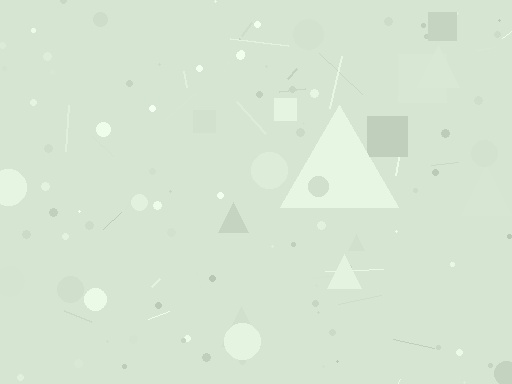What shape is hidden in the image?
A triangle is hidden in the image.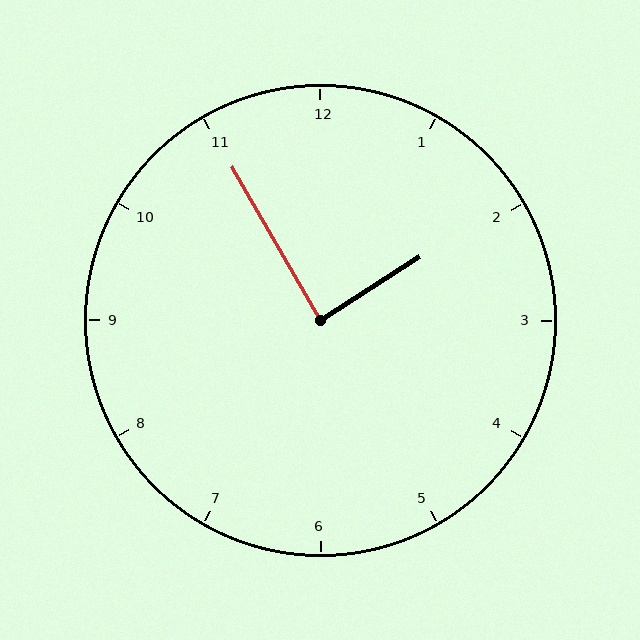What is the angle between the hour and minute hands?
Approximately 88 degrees.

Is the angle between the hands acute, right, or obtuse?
It is right.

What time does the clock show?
1:55.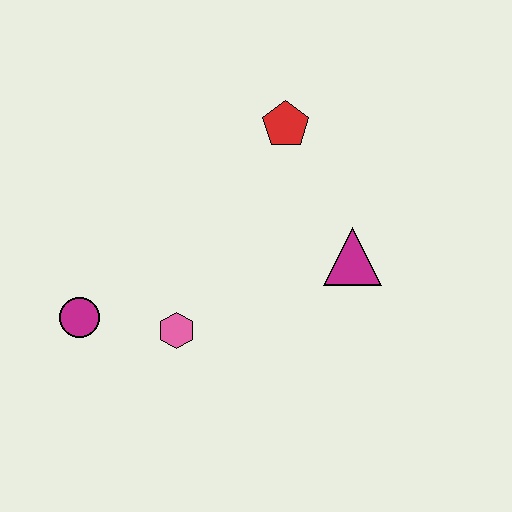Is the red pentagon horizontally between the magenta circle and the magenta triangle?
Yes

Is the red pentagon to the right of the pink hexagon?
Yes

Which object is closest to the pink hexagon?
The magenta circle is closest to the pink hexagon.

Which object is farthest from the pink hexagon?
The red pentagon is farthest from the pink hexagon.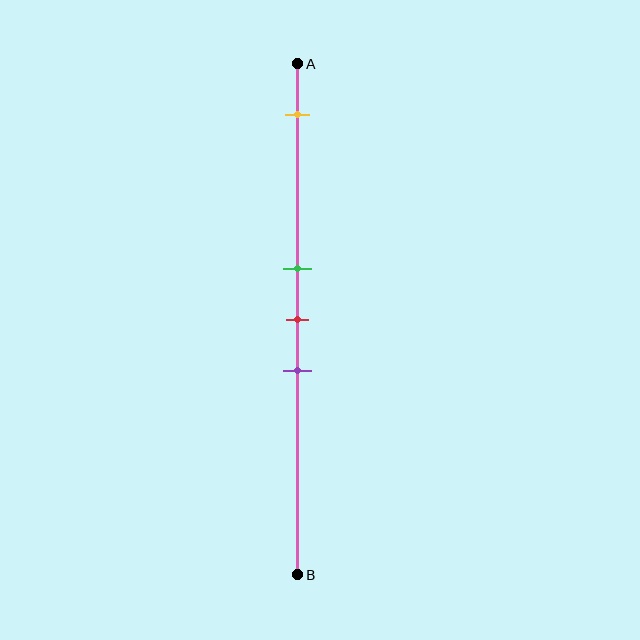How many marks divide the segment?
There are 4 marks dividing the segment.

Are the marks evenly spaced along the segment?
No, the marks are not evenly spaced.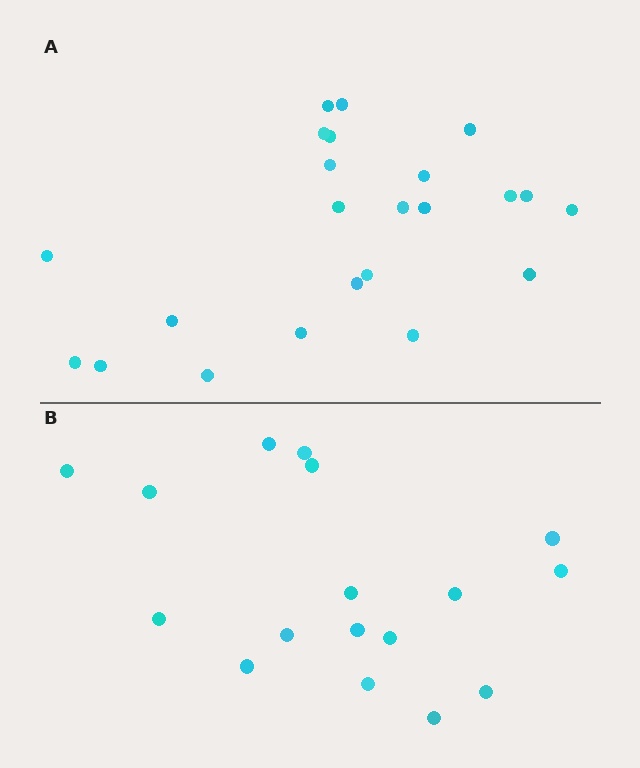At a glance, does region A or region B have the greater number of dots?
Region A (the top region) has more dots.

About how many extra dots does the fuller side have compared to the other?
Region A has about 6 more dots than region B.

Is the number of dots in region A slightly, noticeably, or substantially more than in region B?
Region A has noticeably more, but not dramatically so. The ratio is roughly 1.4 to 1.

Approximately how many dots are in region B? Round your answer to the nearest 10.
About 20 dots. (The exact count is 17, which rounds to 20.)